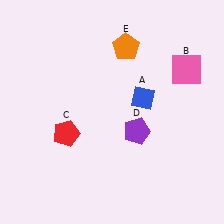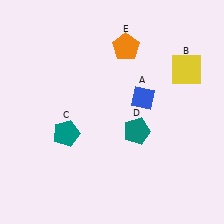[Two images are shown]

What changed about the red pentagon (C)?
In Image 1, C is red. In Image 2, it changed to teal.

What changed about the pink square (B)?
In Image 1, B is pink. In Image 2, it changed to yellow.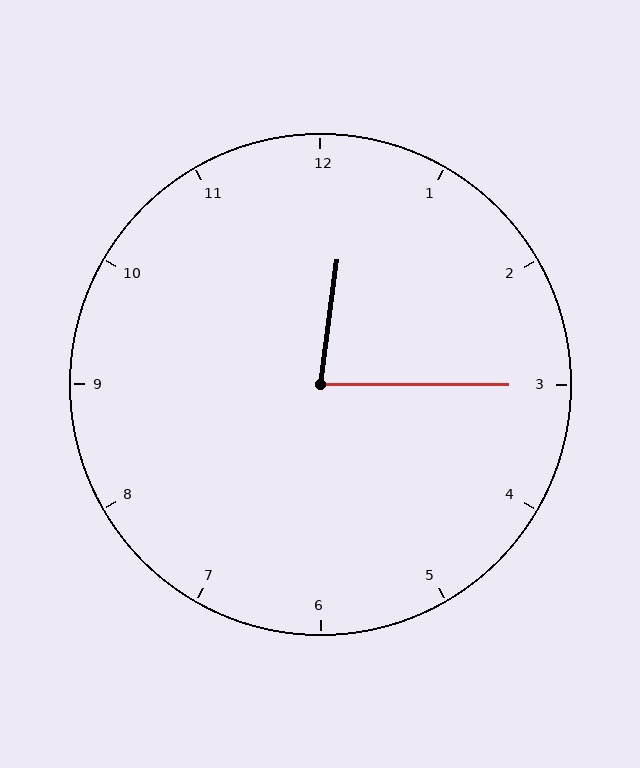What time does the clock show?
12:15.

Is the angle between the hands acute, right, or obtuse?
It is acute.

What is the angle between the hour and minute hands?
Approximately 82 degrees.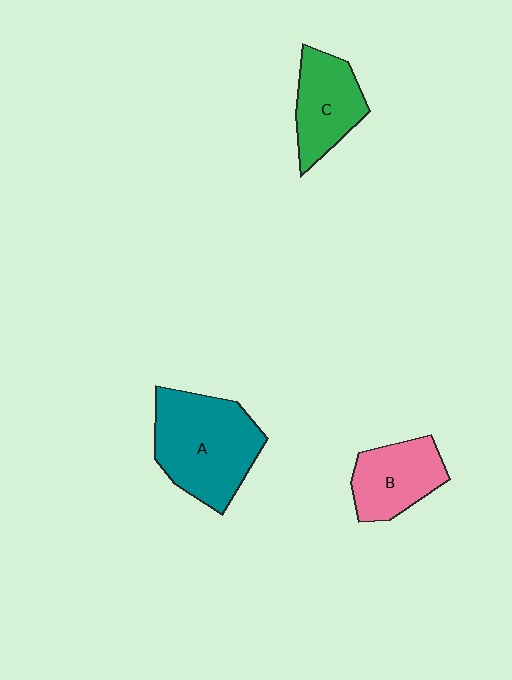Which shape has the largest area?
Shape A (teal).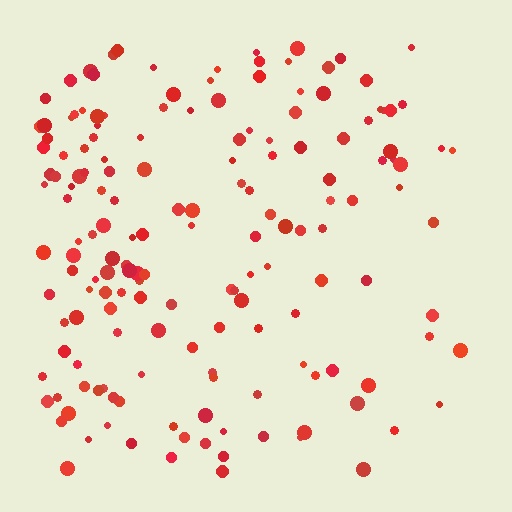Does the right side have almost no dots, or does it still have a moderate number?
Still a moderate number, just noticeably fewer than the left.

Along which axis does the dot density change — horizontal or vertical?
Horizontal.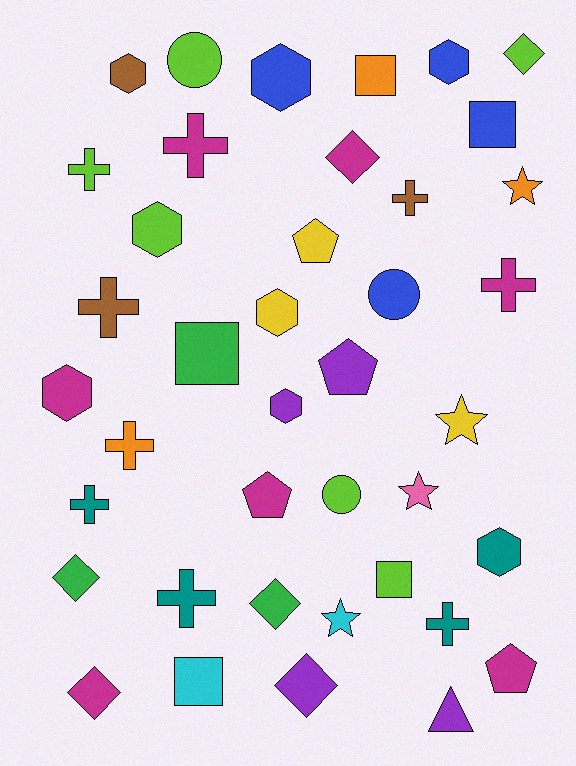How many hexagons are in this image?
There are 8 hexagons.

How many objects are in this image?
There are 40 objects.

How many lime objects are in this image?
There are 6 lime objects.